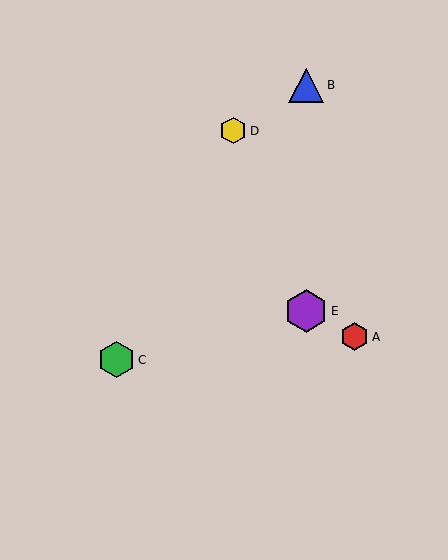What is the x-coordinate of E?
Object E is at x≈306.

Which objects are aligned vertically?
Objects B, E are aligned vertically.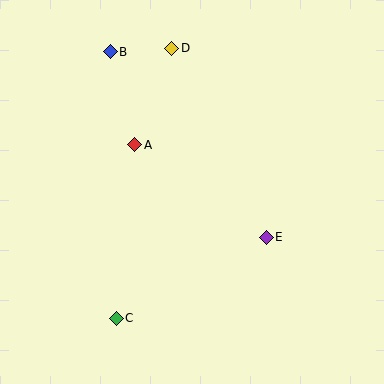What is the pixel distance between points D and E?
The distance between D and E is 212 pixels.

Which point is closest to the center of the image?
Point A at (135, 145) is closest to the center.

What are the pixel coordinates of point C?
Point C is at (116, 318).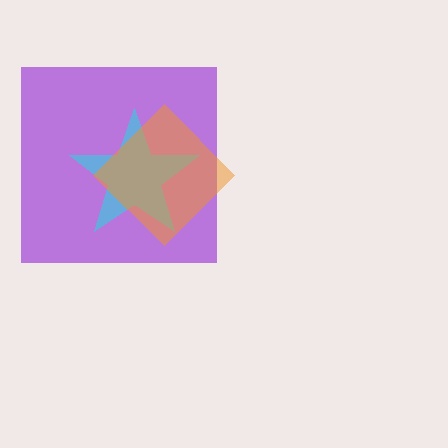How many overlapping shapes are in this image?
There are 3 overlapping shapes in the image.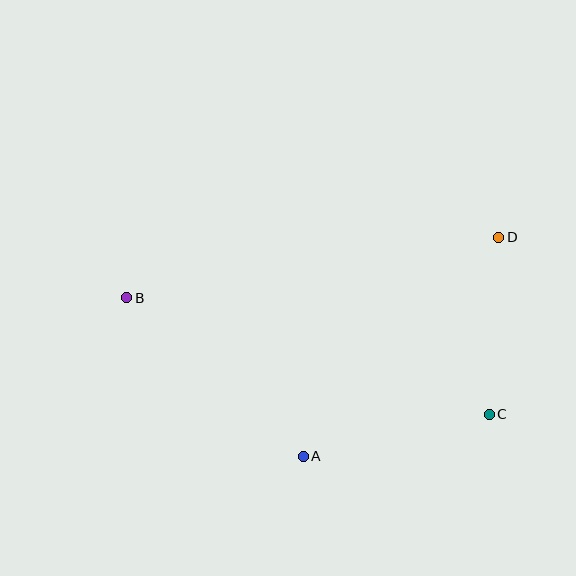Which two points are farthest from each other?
Points B and C are farthest from each other.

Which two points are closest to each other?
Points C and D are closest to each other.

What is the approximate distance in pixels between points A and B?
The distance between A and B is approximately 237 pixels.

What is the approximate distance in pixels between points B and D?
The distance between B and D is approximately 377 pixels.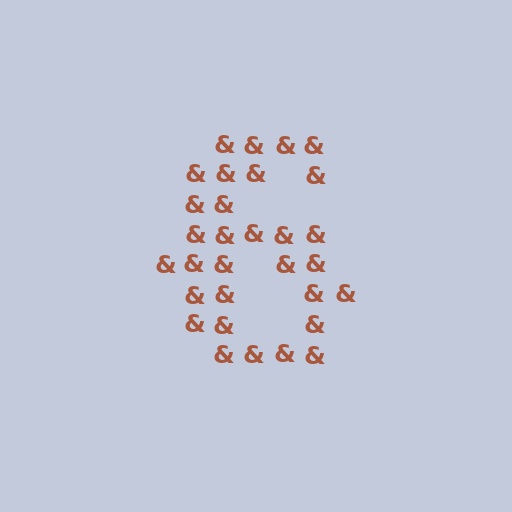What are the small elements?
The small elements are ampersands.